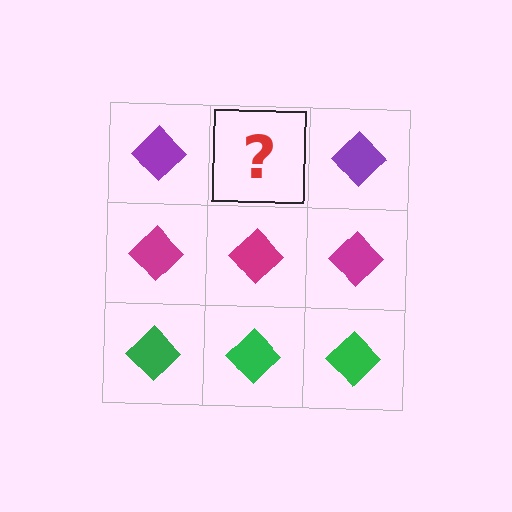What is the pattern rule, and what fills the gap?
The rule is that each row has a consistent color. The gap should be filled with a purple diamond.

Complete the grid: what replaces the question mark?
The question mark should be replaced with a purple diamond.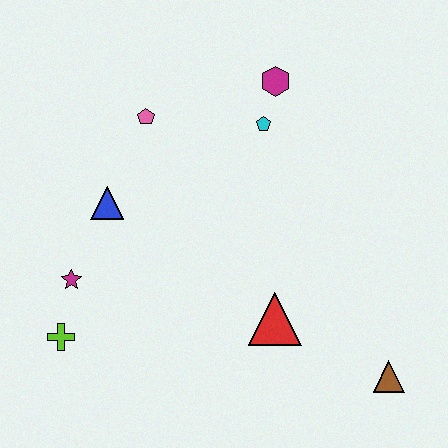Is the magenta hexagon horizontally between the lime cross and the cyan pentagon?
No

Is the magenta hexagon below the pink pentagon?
No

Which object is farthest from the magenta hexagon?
The lime cross is farthest from the magenta hexagon.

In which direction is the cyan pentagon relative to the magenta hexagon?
The cyan pentagon is below the magenta hexagon.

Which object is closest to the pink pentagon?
The blue triangle is closest to the pink pentagon.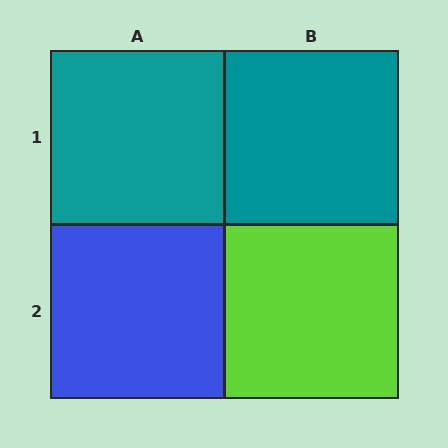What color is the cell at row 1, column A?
Teal.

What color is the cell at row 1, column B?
Teal.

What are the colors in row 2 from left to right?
Blue, lime.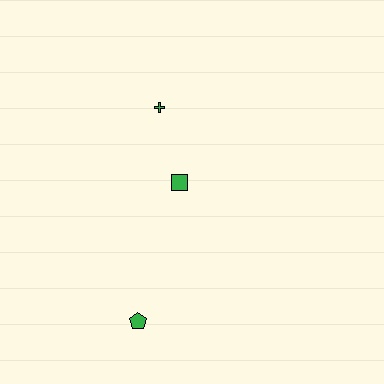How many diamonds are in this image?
There are no diamonds.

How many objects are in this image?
There are 3 objects.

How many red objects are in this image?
There are no red objects.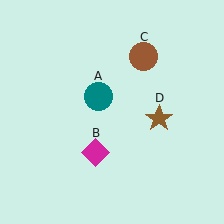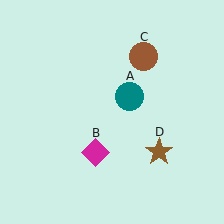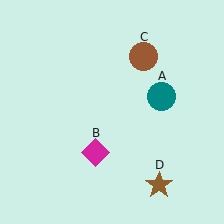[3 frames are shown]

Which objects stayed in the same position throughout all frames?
Magenta diamond (object B) and brown circle (object C) remained stationary.